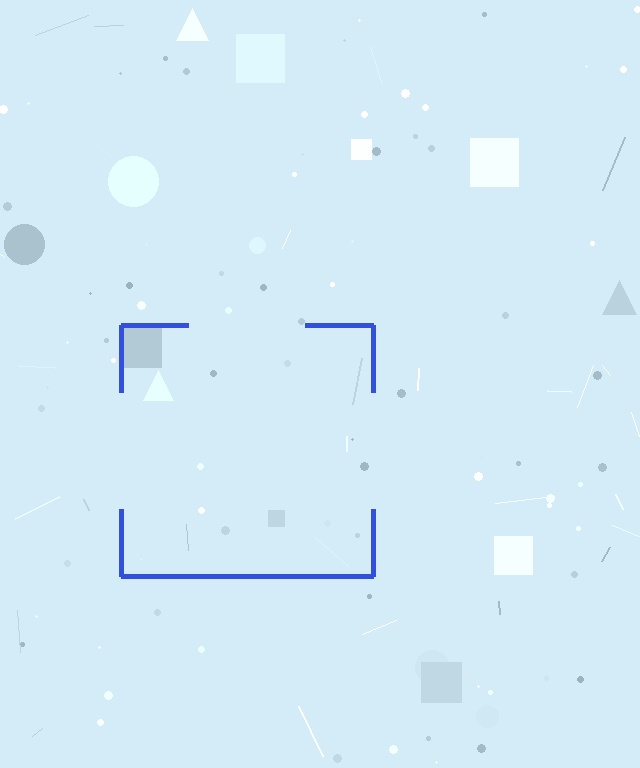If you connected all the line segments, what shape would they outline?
They would outline a square.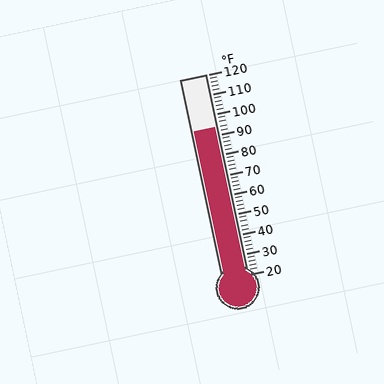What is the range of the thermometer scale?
The thermometer scale ranges from 20°F to 120°F.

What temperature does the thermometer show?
The thermometer shows approximately 94°F.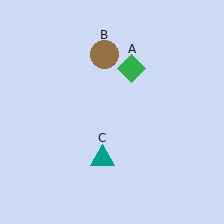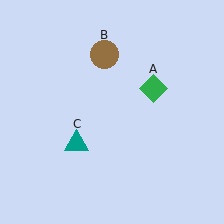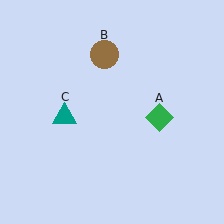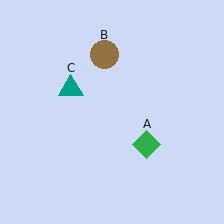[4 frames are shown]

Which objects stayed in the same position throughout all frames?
Brown circle (object B) remained stationary.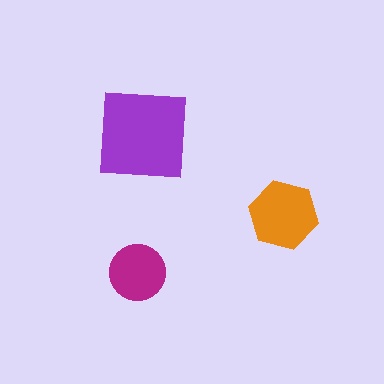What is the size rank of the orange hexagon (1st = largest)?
2nd.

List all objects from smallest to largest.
The magenta circle, the orange hexagon, the purple square.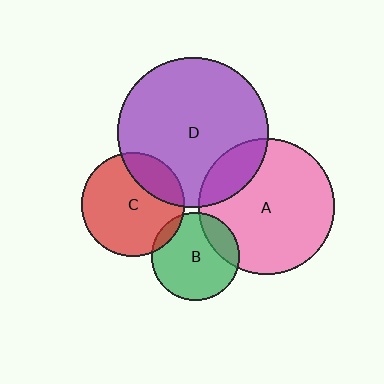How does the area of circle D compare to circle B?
Approximately 2.9 times.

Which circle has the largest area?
Circle D (purple).